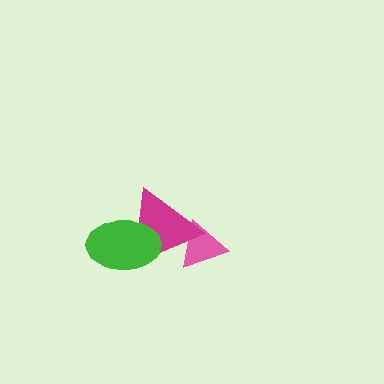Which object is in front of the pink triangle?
The magenta triangle is in front of the pink triangle.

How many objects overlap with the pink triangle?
1 object overlaps with the pink triangle.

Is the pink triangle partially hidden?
Yes, it is partially covered by another shape.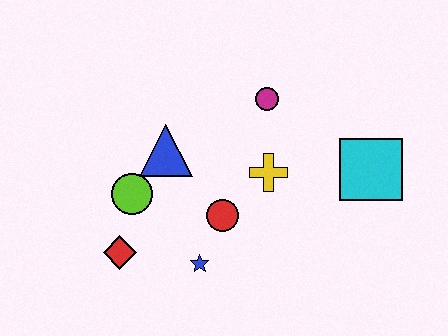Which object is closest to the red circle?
The blue star is closest to the red circle.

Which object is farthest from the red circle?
The cyan square is farthest from the red circle.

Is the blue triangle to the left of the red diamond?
No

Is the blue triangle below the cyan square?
No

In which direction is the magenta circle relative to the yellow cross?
The magenta circle is above the yellow cross.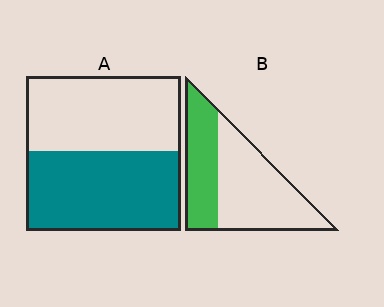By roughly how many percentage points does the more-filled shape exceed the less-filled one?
By roughly 15 percentage points (A over B).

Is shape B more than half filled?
No.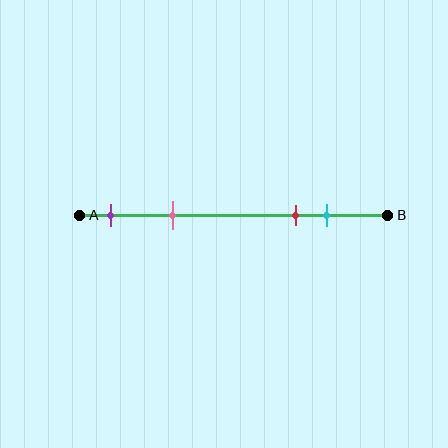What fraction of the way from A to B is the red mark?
The red mark is approximately 70% (0.7) of the way from A to B.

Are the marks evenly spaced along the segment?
No, the marks are not evenly spaced.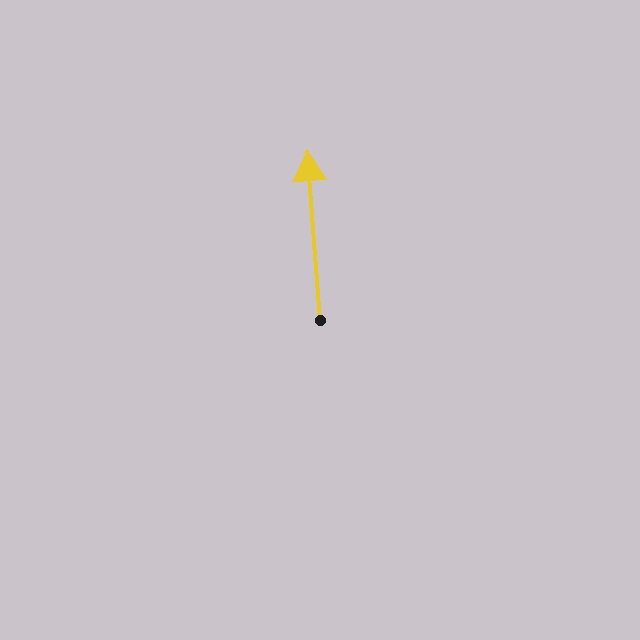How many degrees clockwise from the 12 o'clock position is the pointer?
Approximately 356 degrees.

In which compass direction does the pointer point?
North.